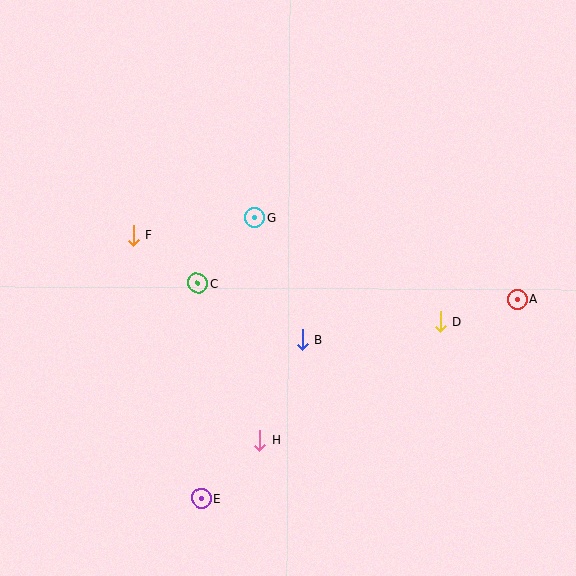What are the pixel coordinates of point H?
Point H is at (260, 440).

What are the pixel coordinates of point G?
Point G is at (255, 218).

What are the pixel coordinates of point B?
Point B is at (302, 340).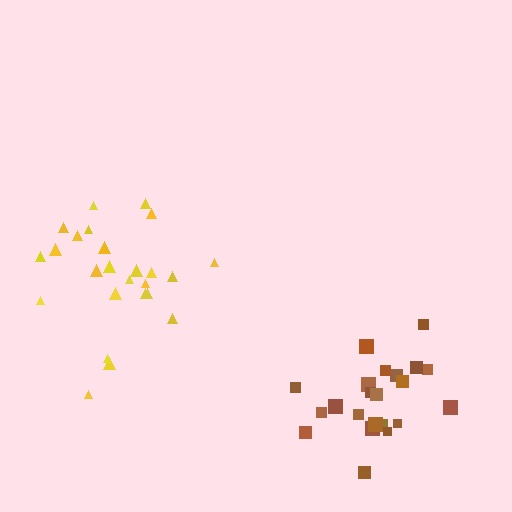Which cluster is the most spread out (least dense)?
Yellow.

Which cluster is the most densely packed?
Brown.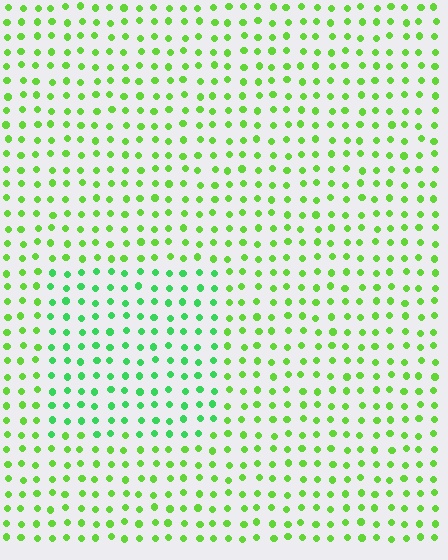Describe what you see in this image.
The image is filled with small lime elements in a uniform arrangement. A rectangle-shaped region is visible where the elements are tinted to a slightly different hue, forming a subtle color boundary.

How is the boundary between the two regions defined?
The boundary is defined purely by a slight shift in hue (about 30 degrees). Spacing, size, and orientation are identical on both sides.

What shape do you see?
I see a rectangle.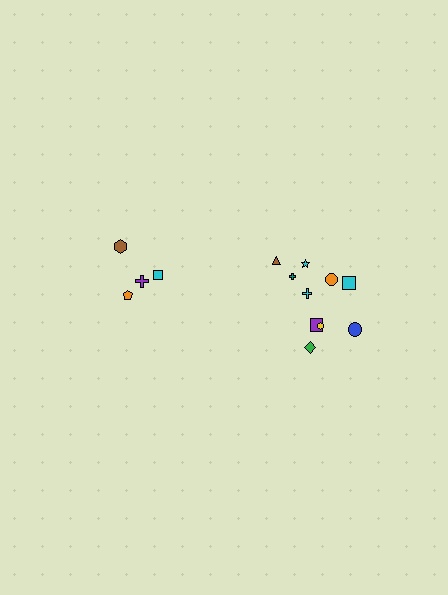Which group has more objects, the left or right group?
The right group.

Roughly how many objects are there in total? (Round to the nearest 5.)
Roughly 15 objects in total.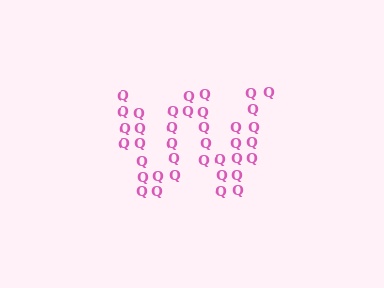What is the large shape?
The large shape is the letter W.